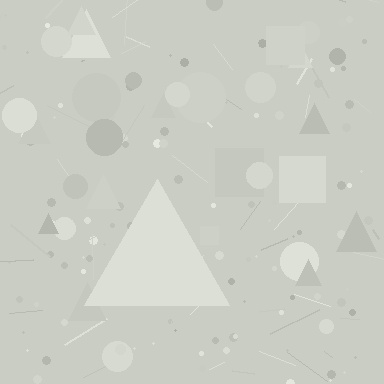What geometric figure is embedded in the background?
A triangle is embedded in the background.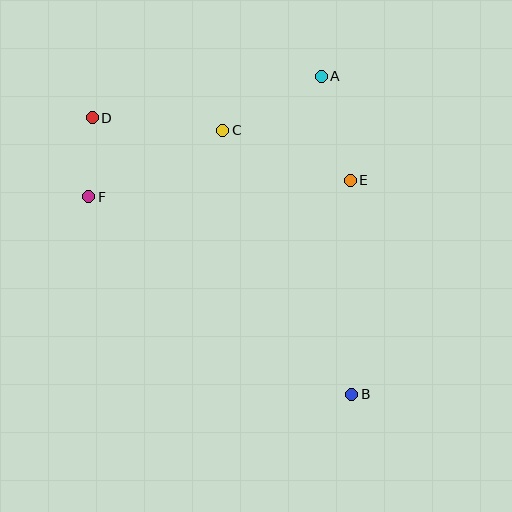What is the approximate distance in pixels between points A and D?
The distance between A and D is approximately 232 pixels.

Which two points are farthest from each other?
Points B and D are farthest from each other.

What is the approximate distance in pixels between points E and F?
The distance between E and F is approximately 262 pixels.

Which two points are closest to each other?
Points D and F are closest to each other.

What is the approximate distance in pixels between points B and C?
The distance between B and C is approximately 294 pixels.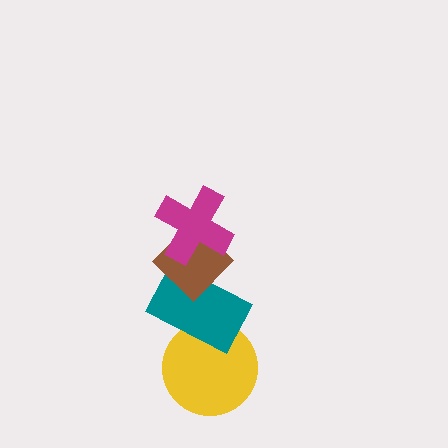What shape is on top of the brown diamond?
The magenta cross is on top of the brown diamond.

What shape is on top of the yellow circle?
The teal rectangle is on top of the yellow circle.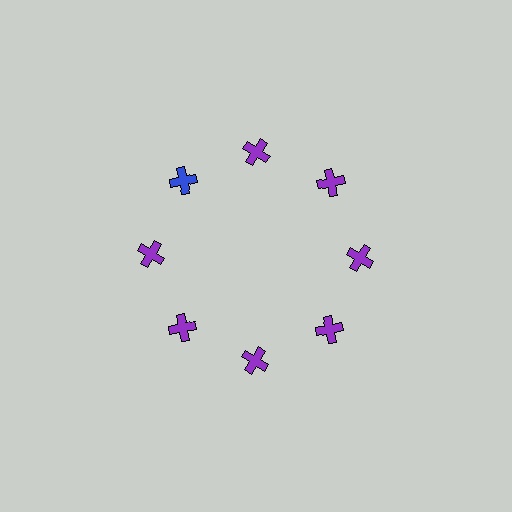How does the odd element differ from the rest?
It has a different color: blue instead of purple.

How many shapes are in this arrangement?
There are 8 shapes arranged in a ring pattern.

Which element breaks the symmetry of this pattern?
The blue cross at roughly the 10 o'clock position breaks the symmetry. All other shapes are purple crosses.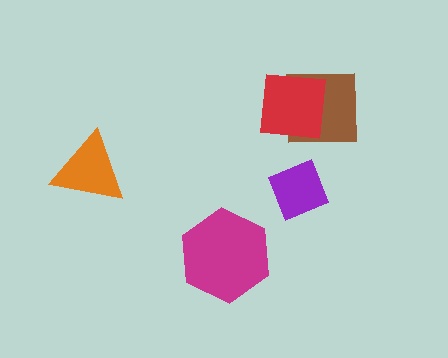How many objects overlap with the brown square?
1 object overlaps with the brown square.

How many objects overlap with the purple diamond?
0 objects overlap with the purple diamond.